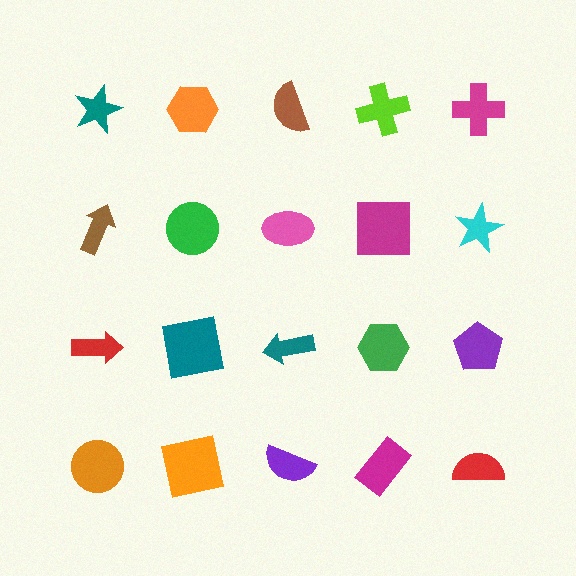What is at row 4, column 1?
An orange circle.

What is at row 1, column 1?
A teal star.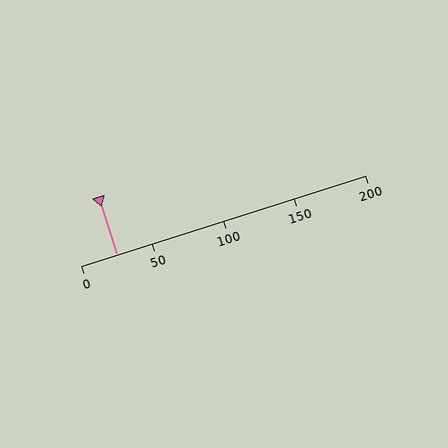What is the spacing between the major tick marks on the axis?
The major ticks are spaced 50 apart.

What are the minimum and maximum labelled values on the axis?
The axis runs from 0 to 200.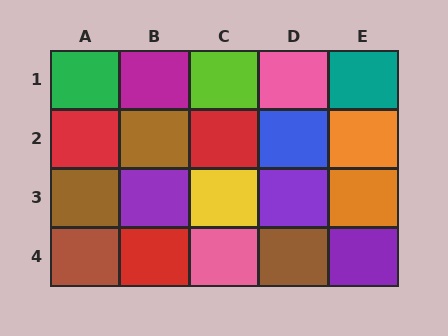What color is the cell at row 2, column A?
Red.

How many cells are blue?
1 cell is blue.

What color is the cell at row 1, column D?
Pink.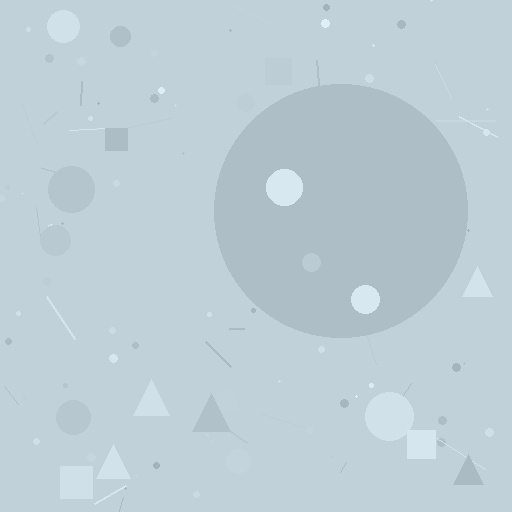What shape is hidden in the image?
A circle is hidden in the image.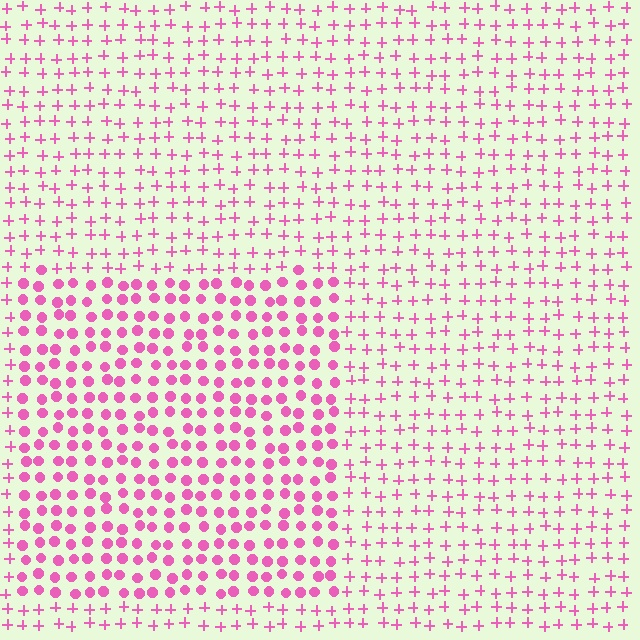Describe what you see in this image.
The image is filled with small pink elements arranged in a uniform grid. A rectangle-shaped region contains circles, while the surrounding area contains plus signs. The boundary is defined purely by the change in element shape.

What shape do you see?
I see a rectangle.